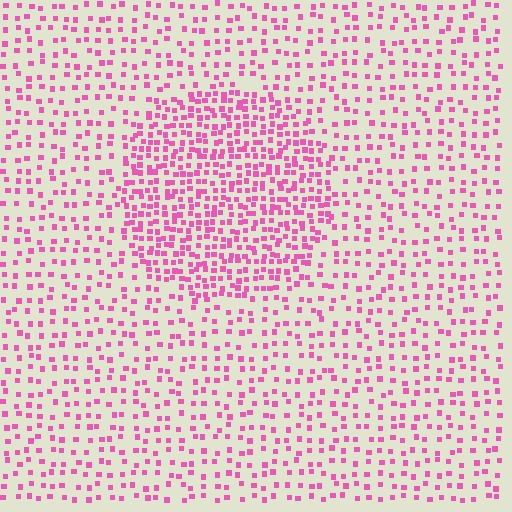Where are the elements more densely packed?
The elements are more densely packed inside the circle boundary.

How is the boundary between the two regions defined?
The boundary is defined by a change in element density (approximately 2.1x ratio). All elements are the same color, size, and shape.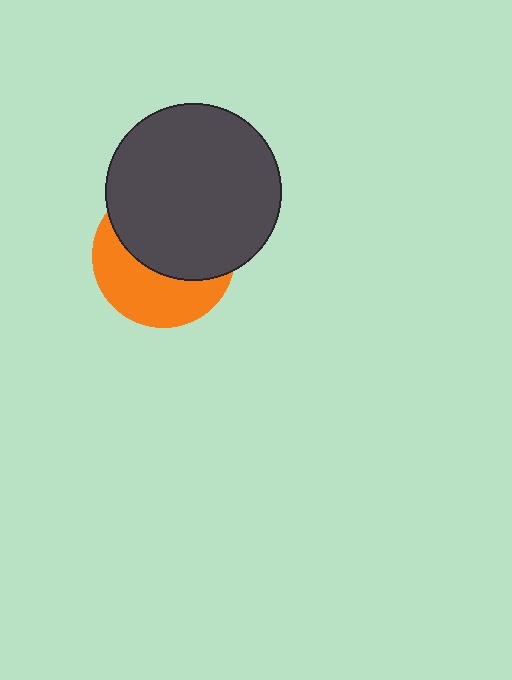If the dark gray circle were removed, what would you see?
You would see the complete orange circle.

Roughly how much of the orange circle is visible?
A small part of it is visible (roughly 43%).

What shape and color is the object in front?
The object in front is a dark gray circle.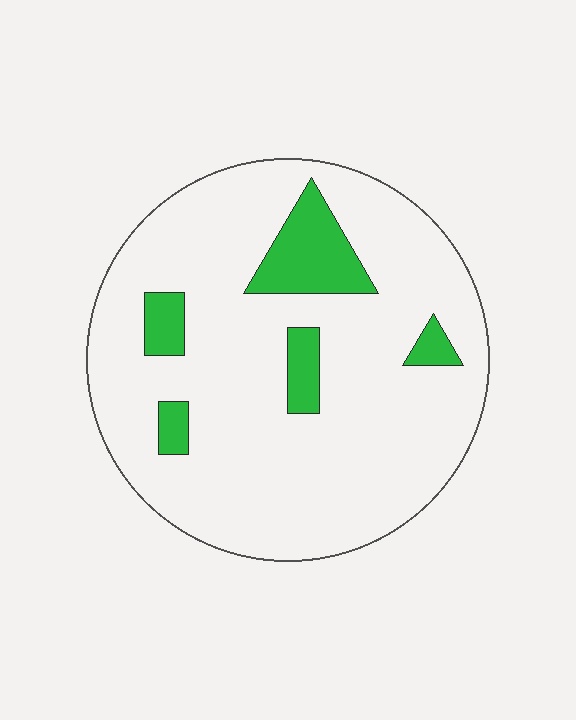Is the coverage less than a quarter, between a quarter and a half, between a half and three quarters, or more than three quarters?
Less than a quarter.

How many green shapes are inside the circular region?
5.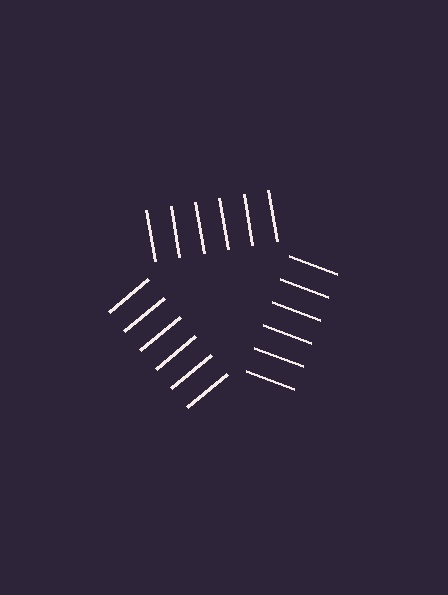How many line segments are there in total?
18 — 6 along each of the 3 edges.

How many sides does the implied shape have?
3 sides — the line-ends trace a triangle.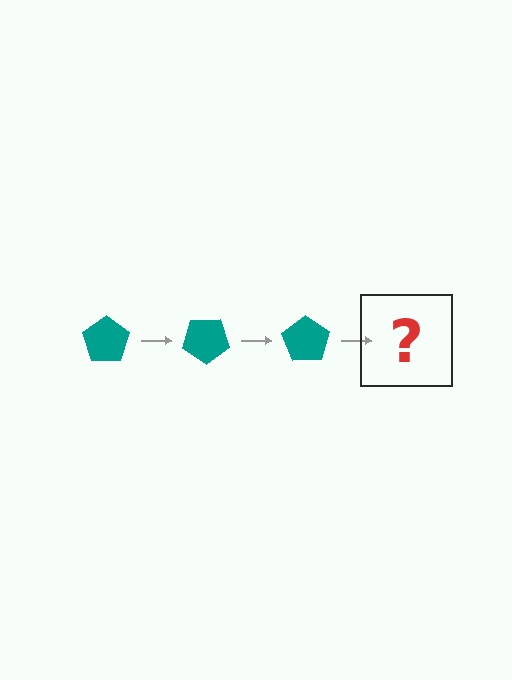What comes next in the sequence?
The next element should be a teal pentagon rotated 105 degrees.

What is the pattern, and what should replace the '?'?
The pattern is that the pentagon rotates 35 degrees each step. The '?' should be a teal pentagon rotated 105 degrees.